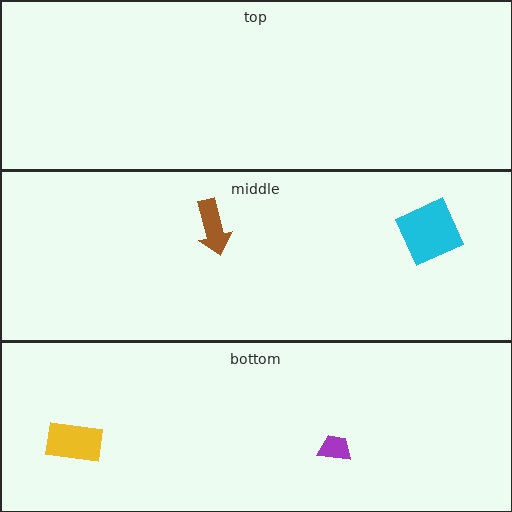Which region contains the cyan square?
The middle region.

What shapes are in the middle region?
The brown arrow, the cyan square.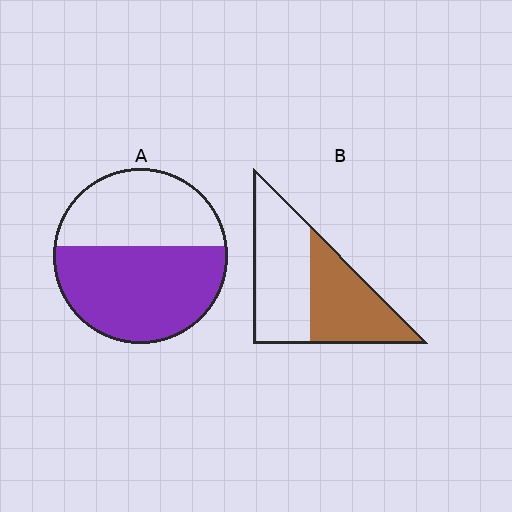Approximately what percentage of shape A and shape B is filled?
A is approximately 55% and B is approximately 45%.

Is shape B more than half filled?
No.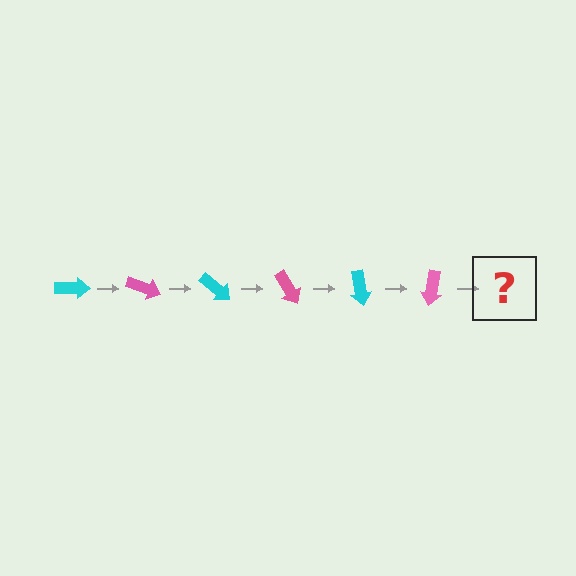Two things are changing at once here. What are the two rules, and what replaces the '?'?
The two rules are that it rotates 20 degrees each step and the color cycles through cyan and pink. The '?' should be a cyan arrow, rotated 120 degrees from the start.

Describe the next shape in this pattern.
It should be a cyan arrow, rotated 120 degrees from the start.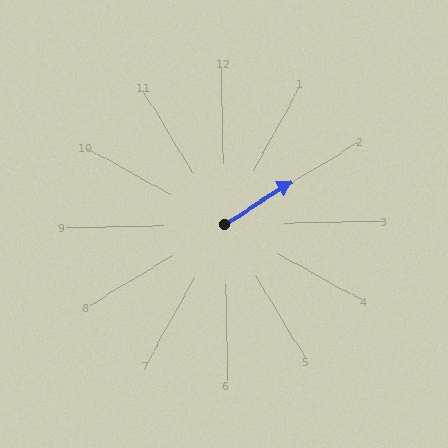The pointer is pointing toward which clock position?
Roughly 2 o'clock.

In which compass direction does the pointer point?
Northeast.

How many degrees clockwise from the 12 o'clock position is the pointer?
Approximately 59 degrees.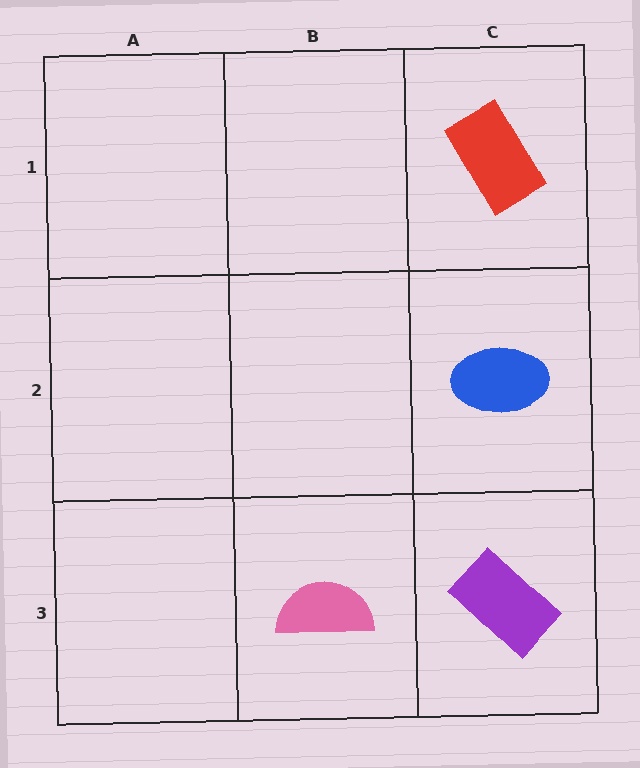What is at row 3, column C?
A purple rectangle.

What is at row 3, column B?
A pink semicircle.